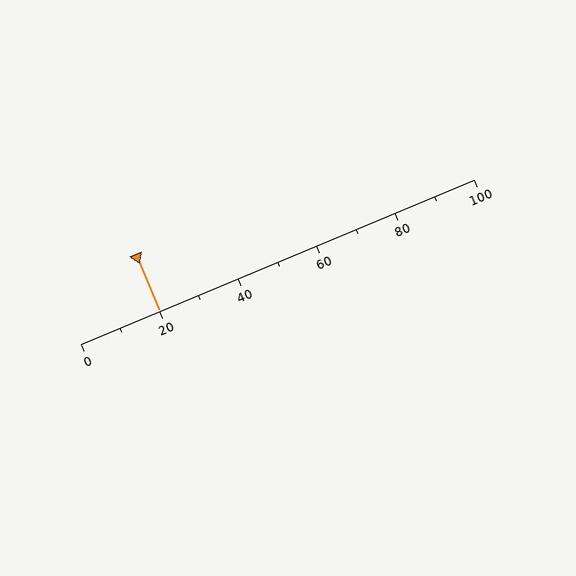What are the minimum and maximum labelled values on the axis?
The axis runs from 0 to 100.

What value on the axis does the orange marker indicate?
The marker indicates approximately 20.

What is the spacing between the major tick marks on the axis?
The major ticks are spaced 20 apart.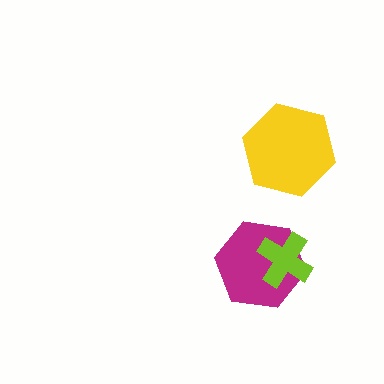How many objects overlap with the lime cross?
1 object overlaps with the lime cross.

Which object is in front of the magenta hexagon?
The lime cross is in front of the magenta hexagon.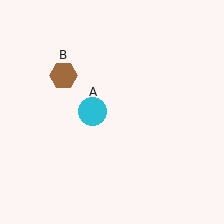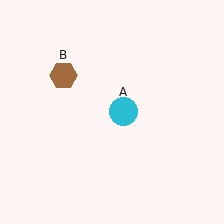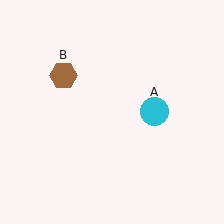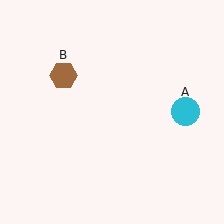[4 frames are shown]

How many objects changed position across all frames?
1 object changed position: cyan circle (object A).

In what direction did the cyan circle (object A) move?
The cyan circle (object A) moved right.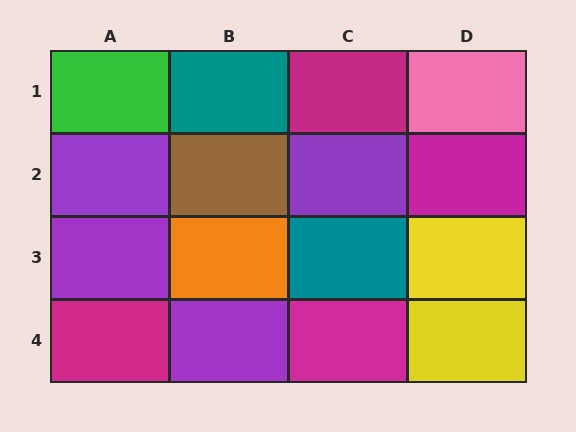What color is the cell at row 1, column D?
Pink.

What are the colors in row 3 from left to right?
Purple, orange, teal, yellow.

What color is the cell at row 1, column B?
Teal.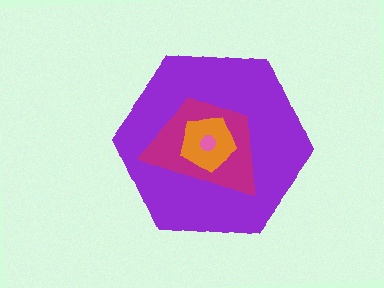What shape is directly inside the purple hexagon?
The magenta trapezoid.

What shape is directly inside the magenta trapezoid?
The orange pentagon.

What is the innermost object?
The pink circle.